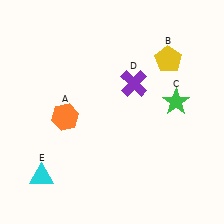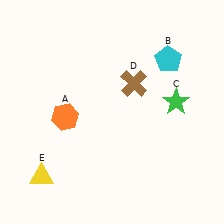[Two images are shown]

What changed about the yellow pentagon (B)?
In Image 1, B is yellow. In Image 2, it changed to cyan.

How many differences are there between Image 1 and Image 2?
There are 3 differences between the two images.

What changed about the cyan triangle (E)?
In Image 1, E is cyan. In Image 2, it changed to yellow.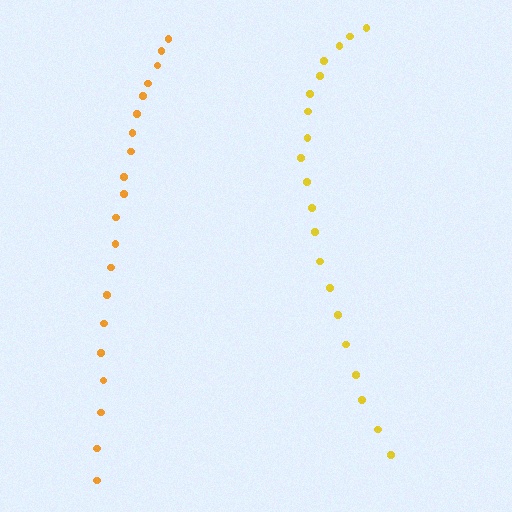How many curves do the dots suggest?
There are 2 distinct paths.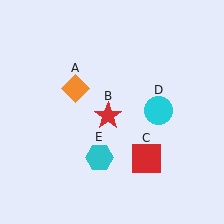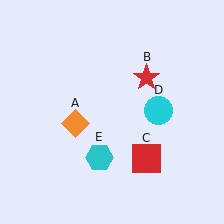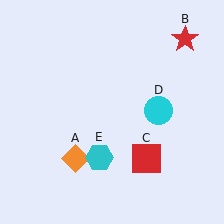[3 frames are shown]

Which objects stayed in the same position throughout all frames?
Red square (object C) and cyan circle (object D) and cyan hexagon (object E) remained stationary.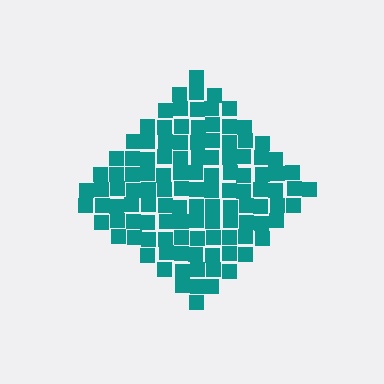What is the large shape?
The large shape is a diamond.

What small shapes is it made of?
It is made of small squares.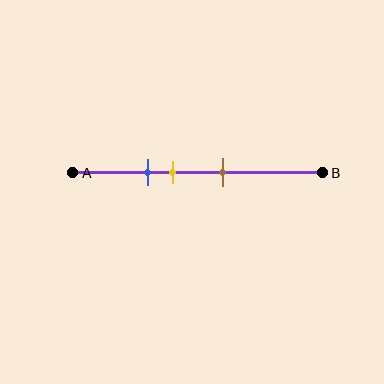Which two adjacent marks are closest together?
The blue and yellow marks are the closest adjacent pair.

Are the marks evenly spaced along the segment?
Yes, the marks are approximately evenly spaced.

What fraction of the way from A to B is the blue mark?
The blue mark is approximately 30% (0.3) of the way from A to B.